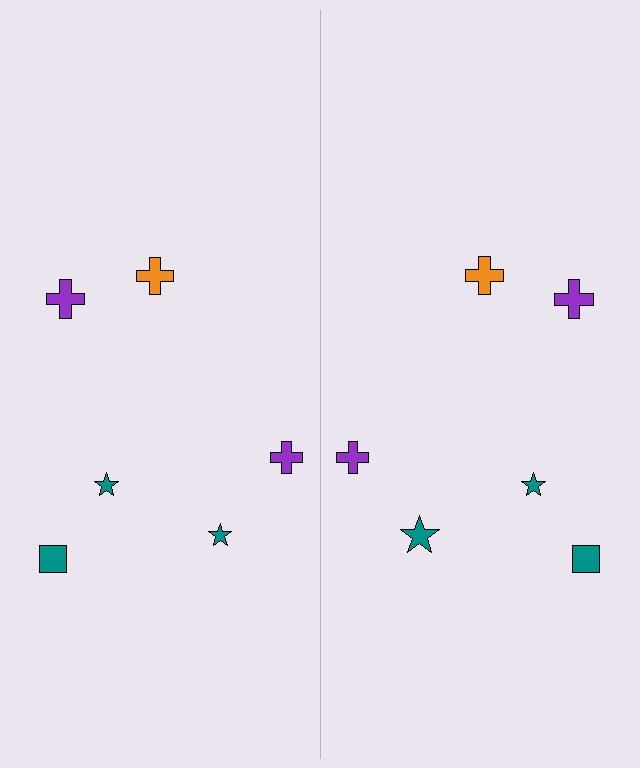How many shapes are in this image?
There are 12 shapes in this image.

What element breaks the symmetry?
The teal star on the right side has a different size than its mirror counterpart.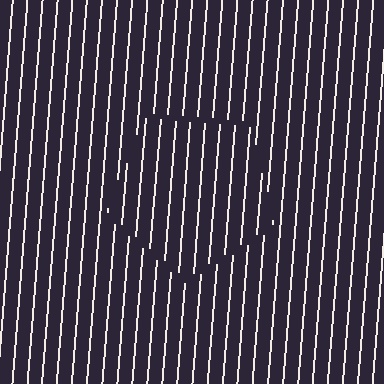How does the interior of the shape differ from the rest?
The interior of the shape contains the same grating, shifted by half a period — the contour is defined by the phase discontinuity where line-ends from the inner and outer gratings abut.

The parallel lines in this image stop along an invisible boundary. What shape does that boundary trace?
An illusory pentagon. The interior of the shape contains the same grating, shifted by half a period — the contour is defined by the phase discontinuity where line-ends from the inner and outer gratings abut.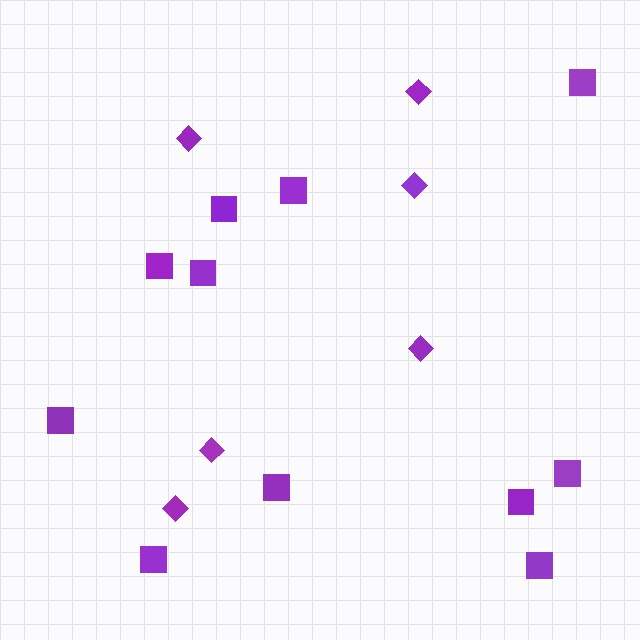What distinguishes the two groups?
There are 2 groups: one group of squares (11) and one group of diamonds (6).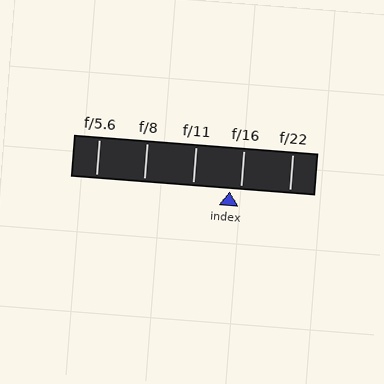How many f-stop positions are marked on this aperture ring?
There are 5 f-stop positions marked.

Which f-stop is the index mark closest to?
The index mark is closest to f/16.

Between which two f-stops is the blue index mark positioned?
The index mark is between f/11 and f/16.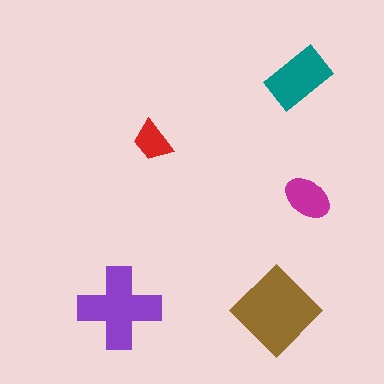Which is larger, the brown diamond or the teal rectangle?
The brown diamond.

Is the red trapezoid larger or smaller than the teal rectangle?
Smaller.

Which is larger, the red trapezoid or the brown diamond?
The brown diamond.